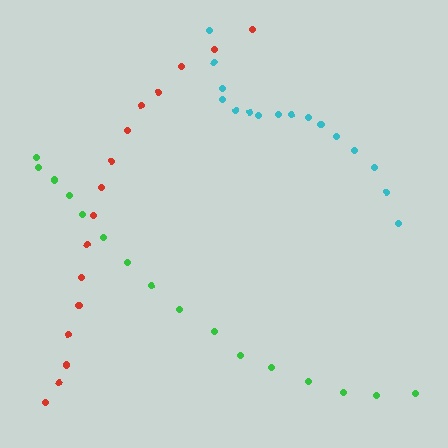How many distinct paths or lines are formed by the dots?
There are 3 distinct paths.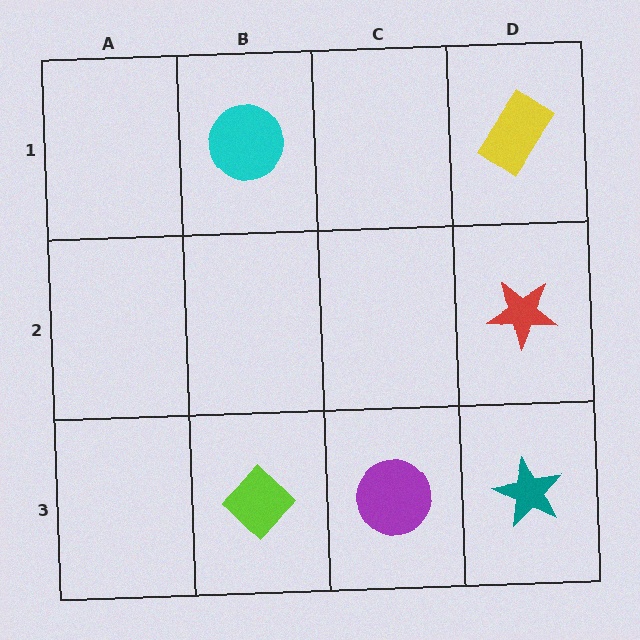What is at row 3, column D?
A teal star.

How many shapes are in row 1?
2 shapes.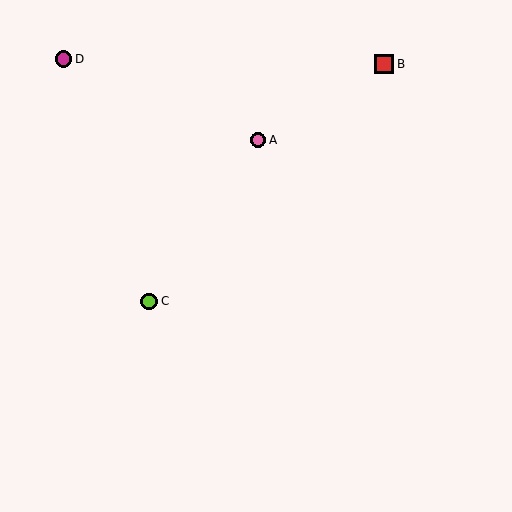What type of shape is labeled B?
Shape B is a red square.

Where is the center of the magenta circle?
The center of the magenta circle is at (63, 59).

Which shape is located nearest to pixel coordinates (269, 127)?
The pink circle (labeled A) at (258, 140) is nearest to that location.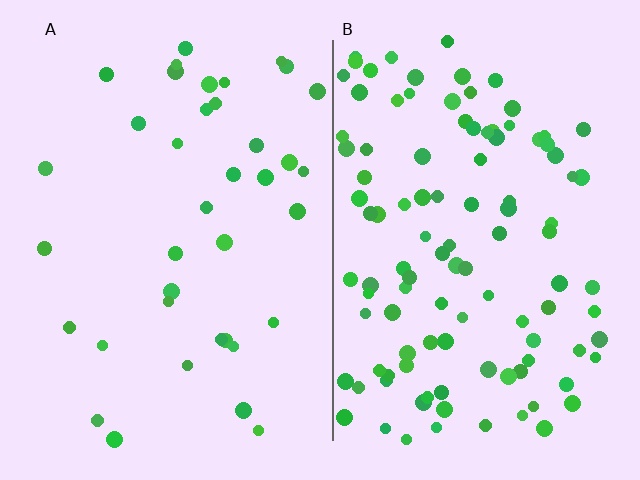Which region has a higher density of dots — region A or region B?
B (the right).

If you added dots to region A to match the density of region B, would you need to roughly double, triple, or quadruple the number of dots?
Approximately triple.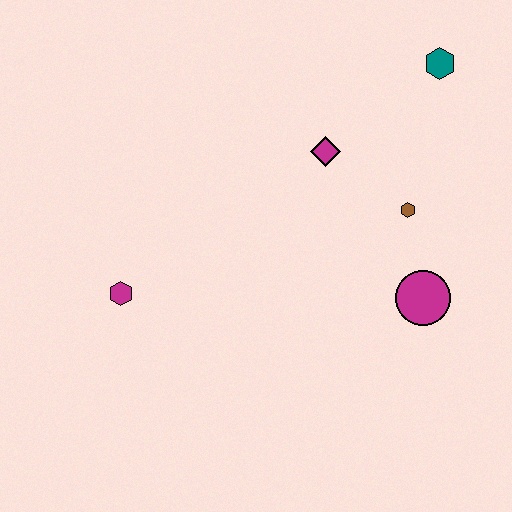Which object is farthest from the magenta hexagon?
The teal hexagon is farthest from the magenta hexagon.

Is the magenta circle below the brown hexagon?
Yes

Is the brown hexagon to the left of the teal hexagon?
Yes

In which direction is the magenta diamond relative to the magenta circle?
The magenta diamond is above the magenta circle.